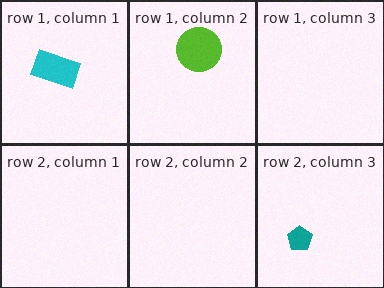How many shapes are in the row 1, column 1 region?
1.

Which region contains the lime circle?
The row 1, column 2 region.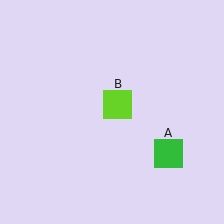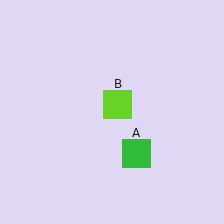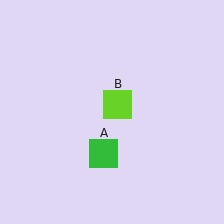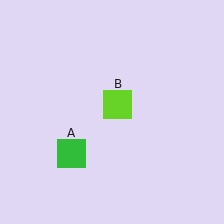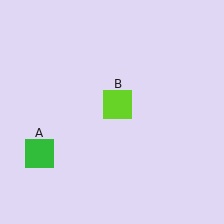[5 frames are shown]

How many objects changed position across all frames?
1 object changed position: green square (object A).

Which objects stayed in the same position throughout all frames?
Lime square (object B) remained stationary.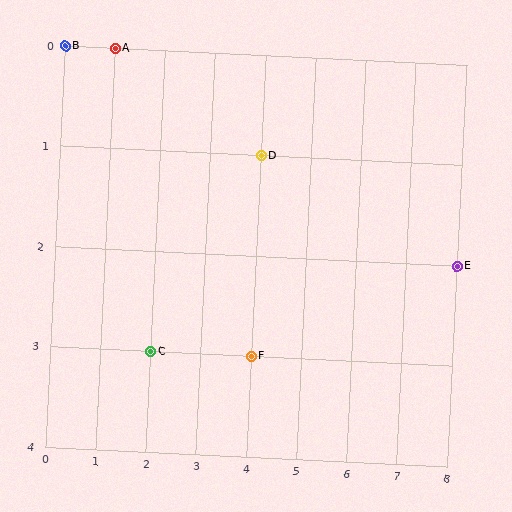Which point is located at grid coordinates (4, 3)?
Point F is at (4, 3).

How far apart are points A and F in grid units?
Points A and F are 3 columns and 3 rows apart (about 4.2 grid units diagonally).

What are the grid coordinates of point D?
Point D is at grid coordinates (4, 1).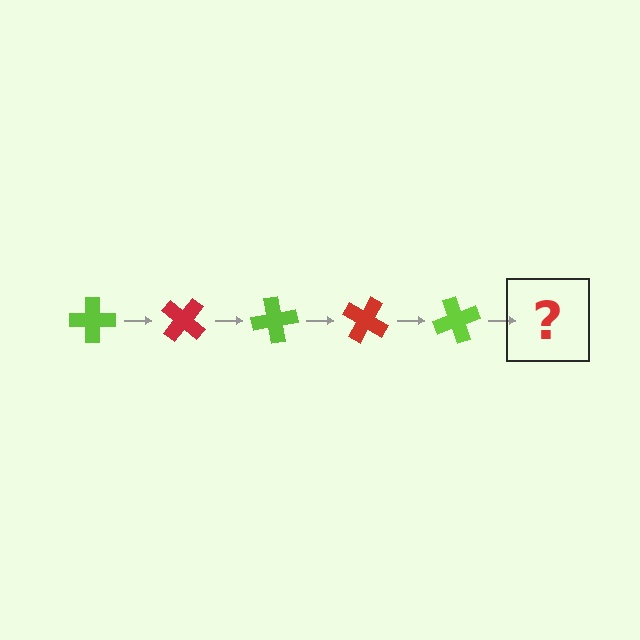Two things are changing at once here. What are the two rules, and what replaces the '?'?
The two rules are that it rotates 40 degrees each step and the color cycles through lime and red. The '?' should be a red cross, rotated 200 degrees from the start.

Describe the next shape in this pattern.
It should be a red cross, rotated 200 degrees from the start.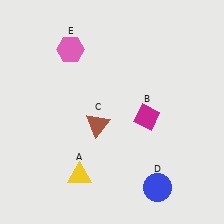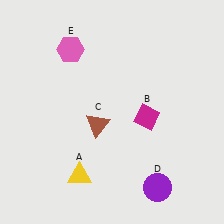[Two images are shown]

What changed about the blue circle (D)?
In Image 1, D is blue. In Image 2, it changed to purple.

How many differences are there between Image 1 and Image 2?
There is 1 difference between the two images.